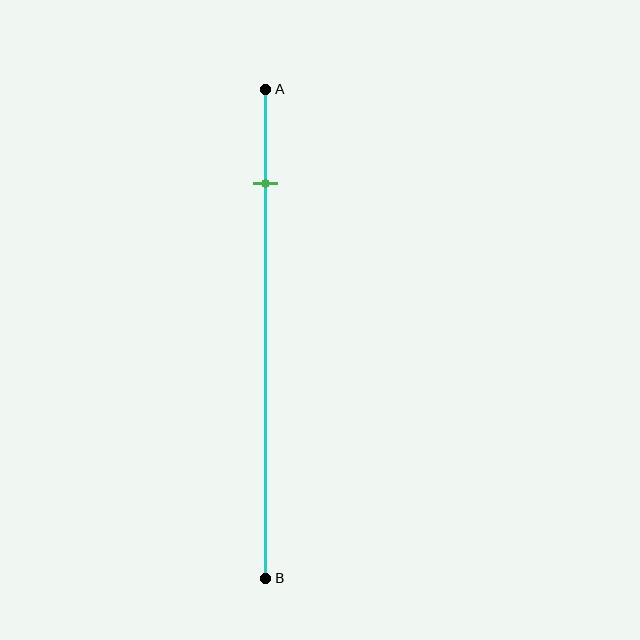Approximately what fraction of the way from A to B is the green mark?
The green mark is approximately 20% of the way from A to B.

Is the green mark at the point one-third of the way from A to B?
No, the mark is at about 20% from A, not at the 33% one-third point.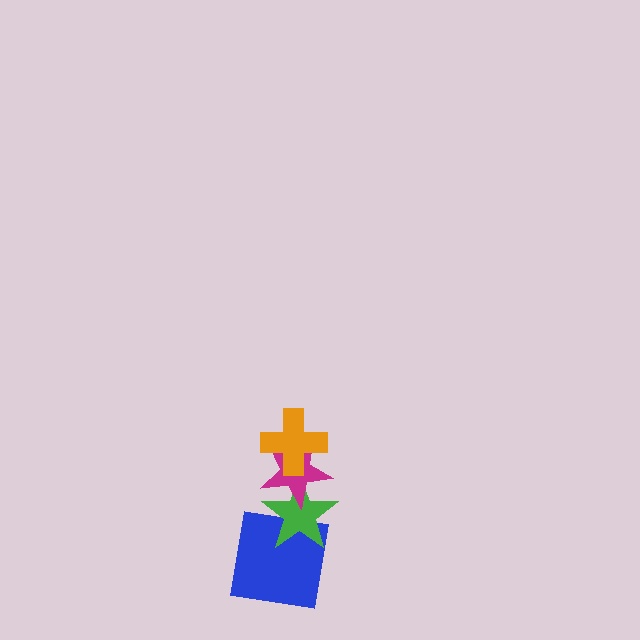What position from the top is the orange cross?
The orange cross is 1st from the top.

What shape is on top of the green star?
The magenta star is on top of the green star.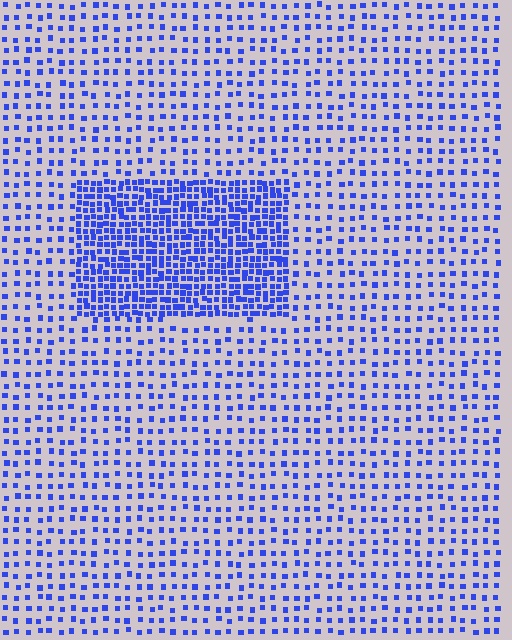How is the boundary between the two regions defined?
The boundary is defined by a change in element density (approximately 2.6x ratio). All elements are the same color, size, and shape.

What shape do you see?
I see a rectangle.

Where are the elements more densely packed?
The elements are more densely packed inside the rectangle boundary.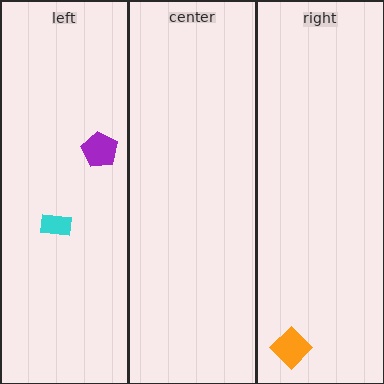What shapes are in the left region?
The cyan rectangle, the purple pentagon.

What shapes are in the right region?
The orange diamond.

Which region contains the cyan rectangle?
The left region.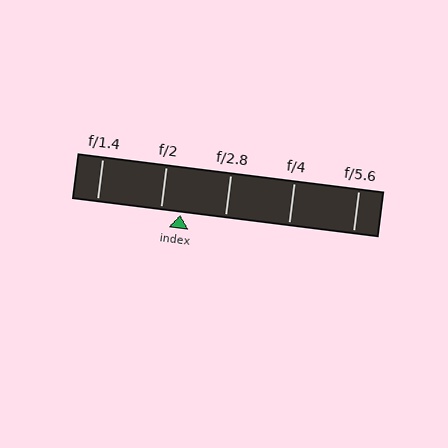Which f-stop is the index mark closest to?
The index mark is closest to f/2.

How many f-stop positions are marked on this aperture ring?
There are 5 f-stop positions marked.